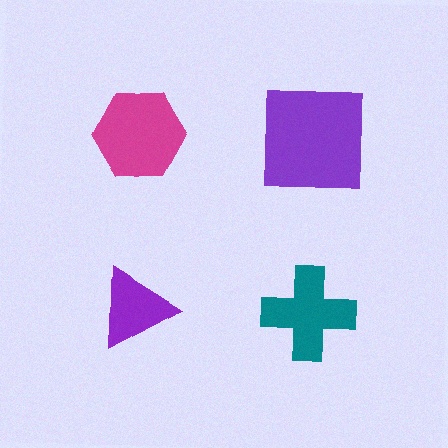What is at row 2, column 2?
A teal cross.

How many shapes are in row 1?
2 shapes.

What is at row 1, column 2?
A purple square.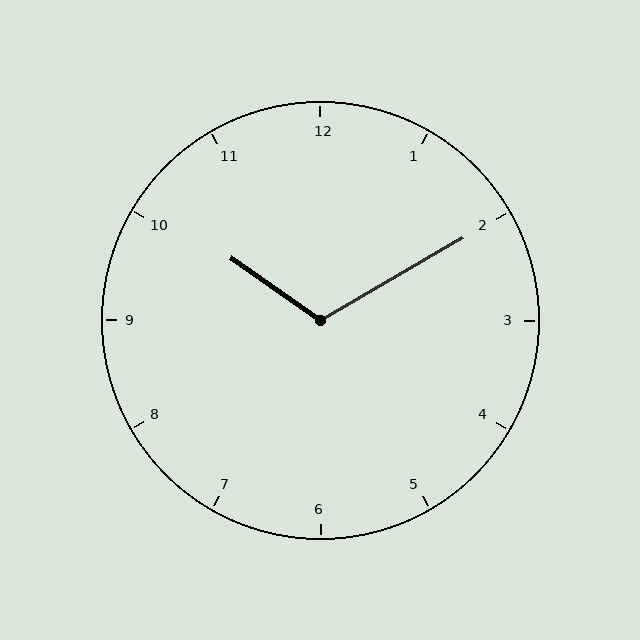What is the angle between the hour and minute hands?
Approximately 115 degrees.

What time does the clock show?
10:10.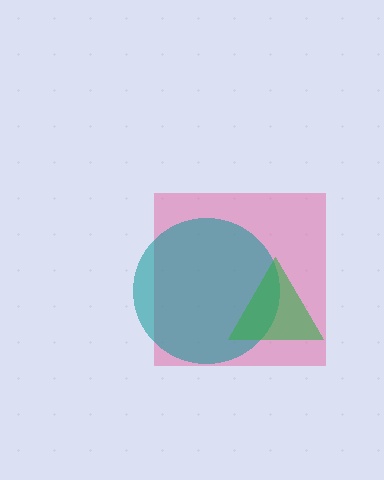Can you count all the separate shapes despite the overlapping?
Yes, there are 3 separate shapes.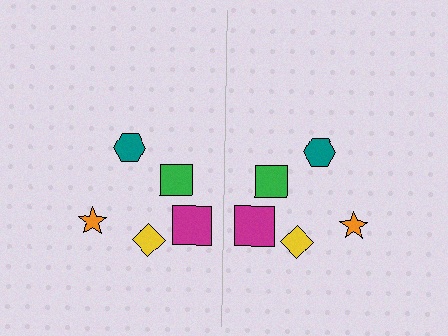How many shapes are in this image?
There are 10 shapes in this image.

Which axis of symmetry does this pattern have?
The pattern has a vertical axis of symmetry running through the center of the image.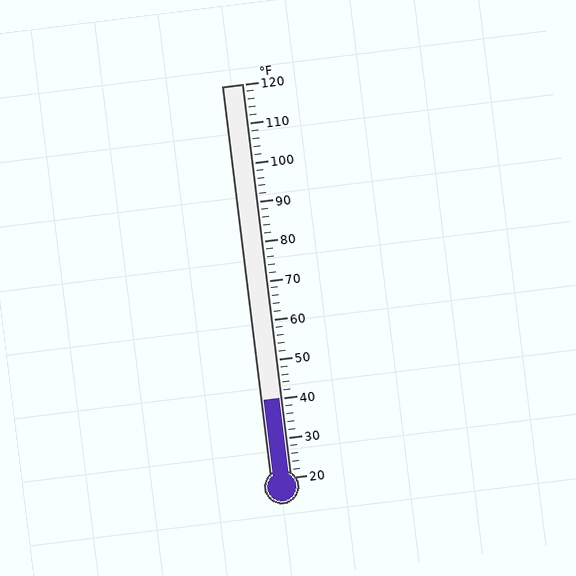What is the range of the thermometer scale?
The thermometer scale ranges from 20°F to 120°F.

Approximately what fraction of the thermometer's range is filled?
The thermometer is filled to approximately 20% of its range.